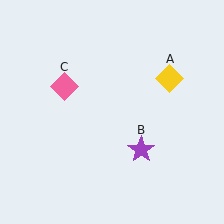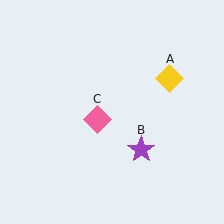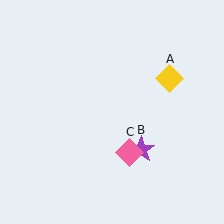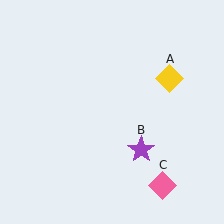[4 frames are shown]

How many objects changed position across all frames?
1 object changed position: pink diamond (object C).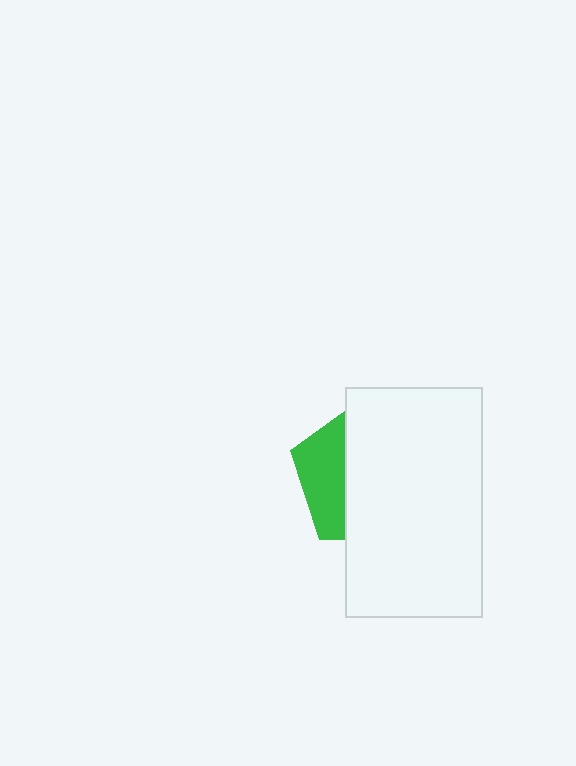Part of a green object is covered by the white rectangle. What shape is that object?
It is a pentagon.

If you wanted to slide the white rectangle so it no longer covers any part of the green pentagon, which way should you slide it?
Slide it right — that is the most direct way to separate the two shapes.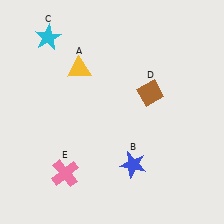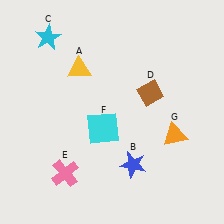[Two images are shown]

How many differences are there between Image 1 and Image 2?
There are 2 differences between the two images.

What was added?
A cyan square (F), an orange triangle (G) were added in Image 2.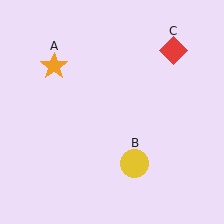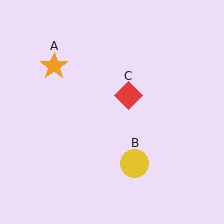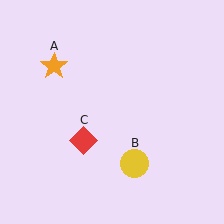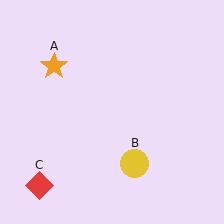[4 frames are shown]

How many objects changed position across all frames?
1 object changed position: red diamond (object C).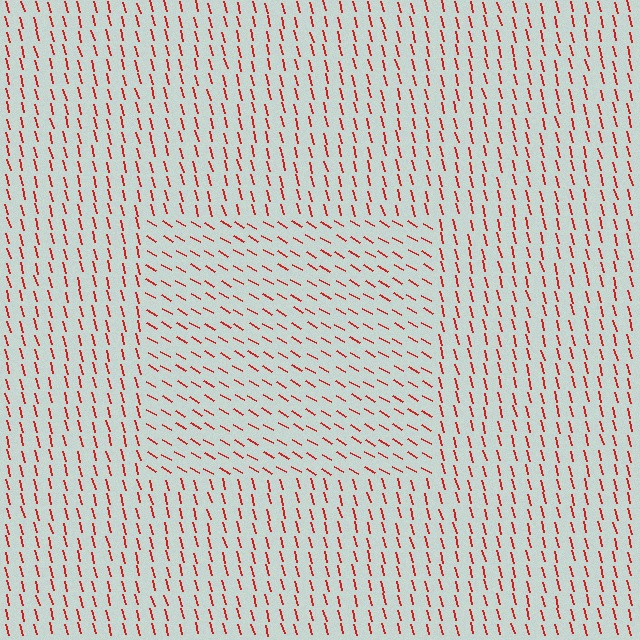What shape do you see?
I see a rectangle.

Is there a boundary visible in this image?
Yes, there is a texture boundary formed by a change in line orientation.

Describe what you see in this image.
The image is filled with small red line segments. A rectangle region in the image has lines oriented differently from the surrounding lines, creating a visible texture boundary.